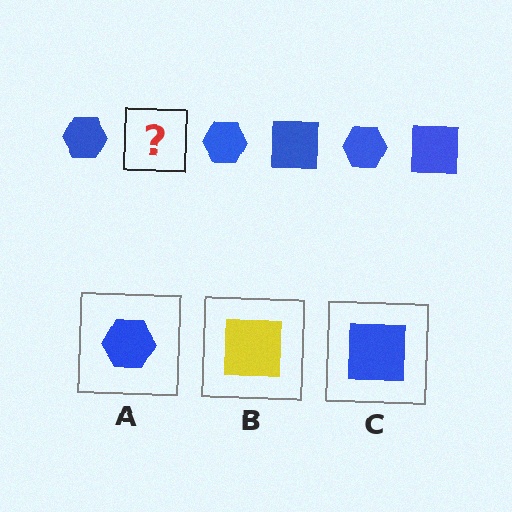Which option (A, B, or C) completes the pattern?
C.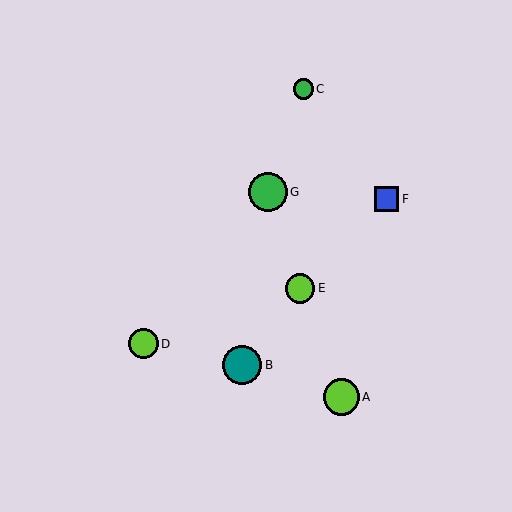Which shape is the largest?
The teal circle (labeled B) is the largest.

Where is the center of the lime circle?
The center of the lime circle is at (143, 344).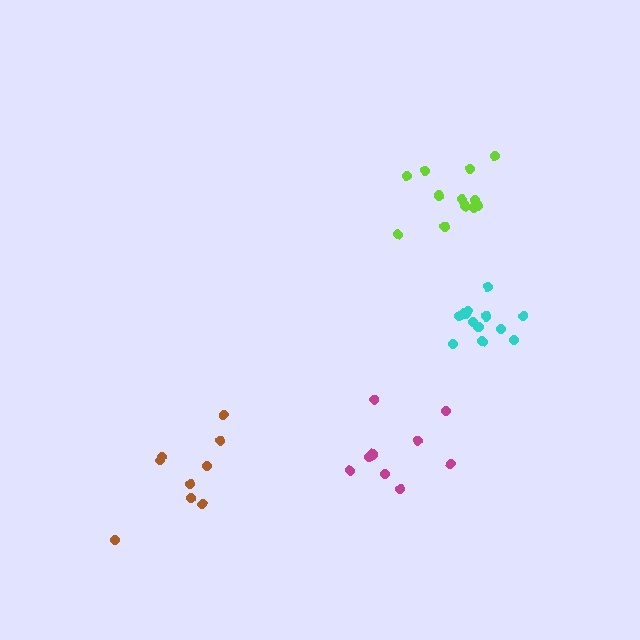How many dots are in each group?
Group 1: 14 dots, Group 2: 9 dots, Group 3: 9 dots, Group 4: 12 dots (44 total).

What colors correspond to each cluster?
The clusters are colored: cyan, magenta, brown, lime.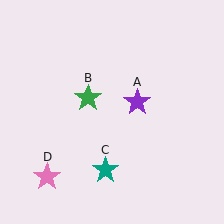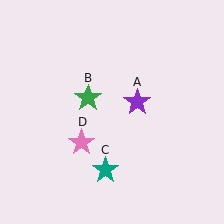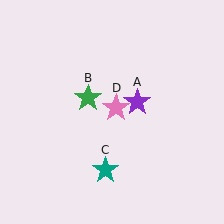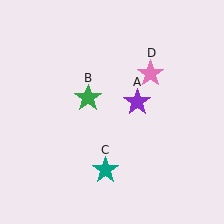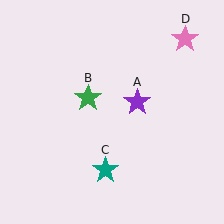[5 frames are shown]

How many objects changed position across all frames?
1 object changed position: pink star (object D).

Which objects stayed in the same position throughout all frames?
Purple star (object A) and green star (object B) and teal star (object C) remained stationary.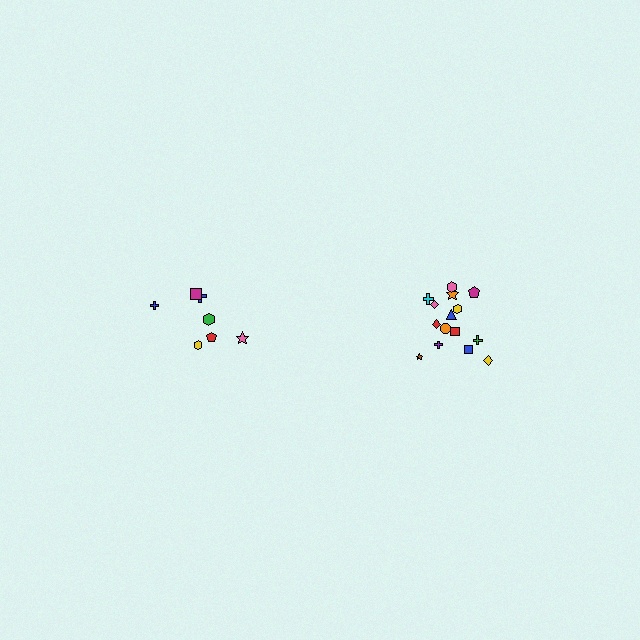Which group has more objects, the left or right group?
The right group.